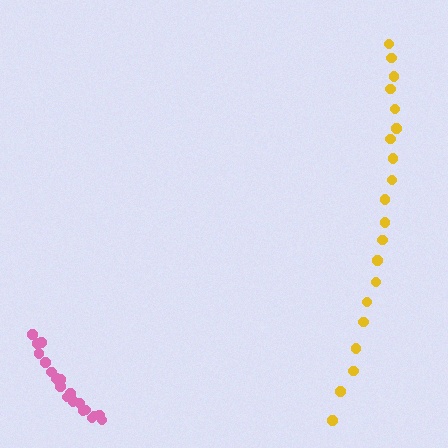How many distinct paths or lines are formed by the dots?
There are 2 distinct paths.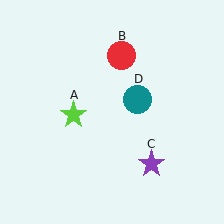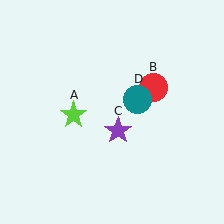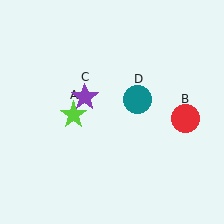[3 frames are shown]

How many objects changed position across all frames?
2 objects changed position: red circle (object B), purple star (object C).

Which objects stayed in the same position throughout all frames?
Lime star (object A) and teal circle (object D) remained stationary.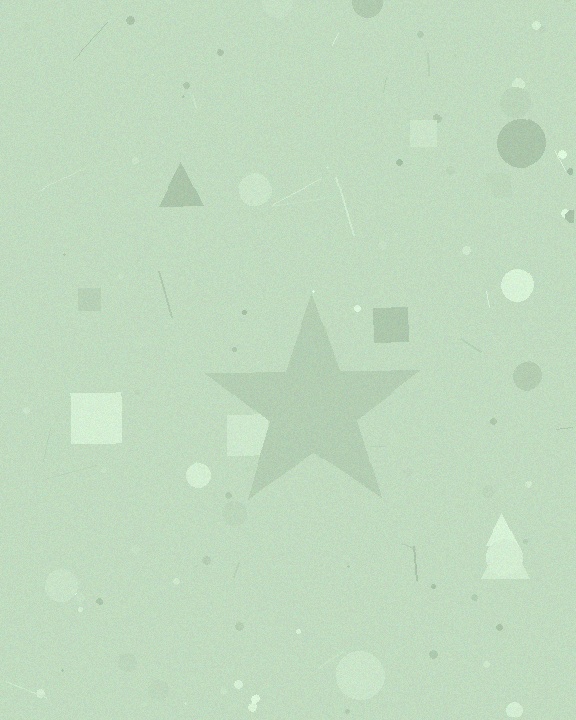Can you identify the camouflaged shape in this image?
The camouflaged shape is a star.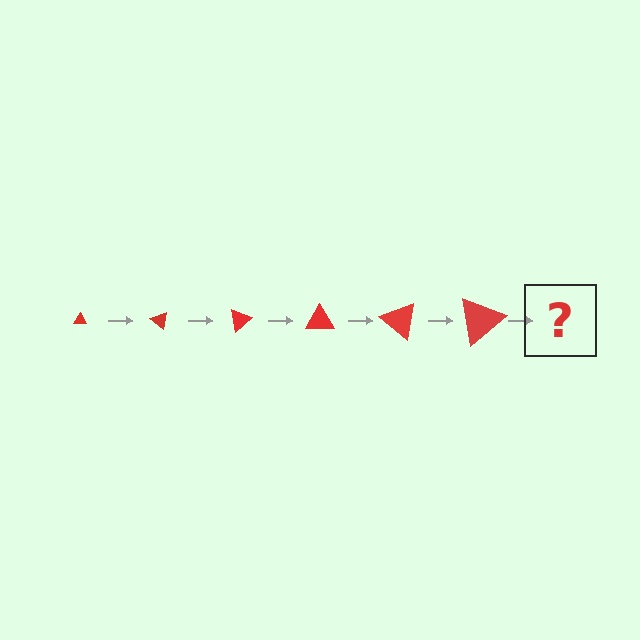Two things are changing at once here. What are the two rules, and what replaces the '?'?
The two rules are that the triangle grows larger each step and it rotates 40 degrees each step. The '?' should be a triangle, larger than the previous one and rotated 240 degrees from the start.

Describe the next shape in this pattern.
It should be a triangle, larger than the previous one and rotated 240 degrees from the start.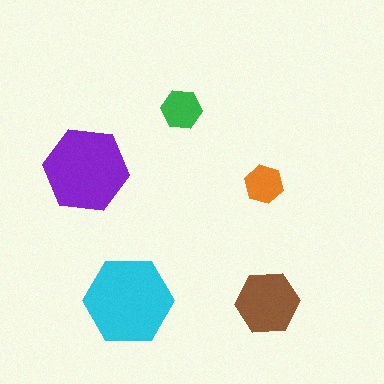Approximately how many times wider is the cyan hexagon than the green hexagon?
About 2 times wider.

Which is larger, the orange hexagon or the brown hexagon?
The brown one.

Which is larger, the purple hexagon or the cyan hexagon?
The cyan one.